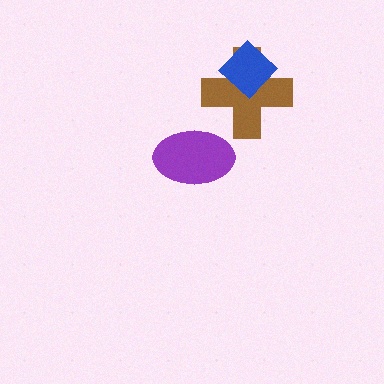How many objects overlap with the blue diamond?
1 object overlaps with the blue diamond.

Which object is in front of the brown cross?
The blue diamond is in front of the brown cross.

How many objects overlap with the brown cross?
1 object overlaps with the brown cross.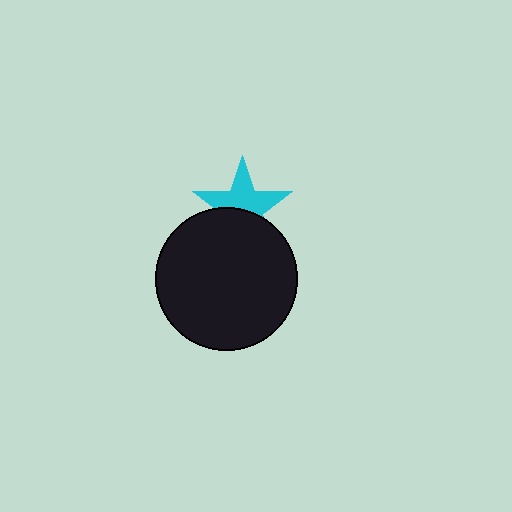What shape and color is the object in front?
The object in front is a black circle.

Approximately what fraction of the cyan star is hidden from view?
Roughly 43% of the cyan star is hidden behind the black circle.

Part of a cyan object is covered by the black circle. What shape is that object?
It is a star.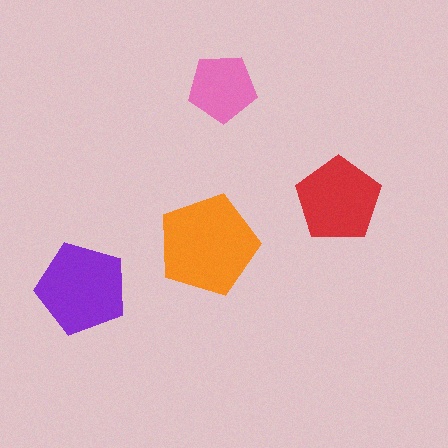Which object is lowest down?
The purple pentagon is bottommost.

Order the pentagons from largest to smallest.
the orange one, the purple one, the red one, the pink one.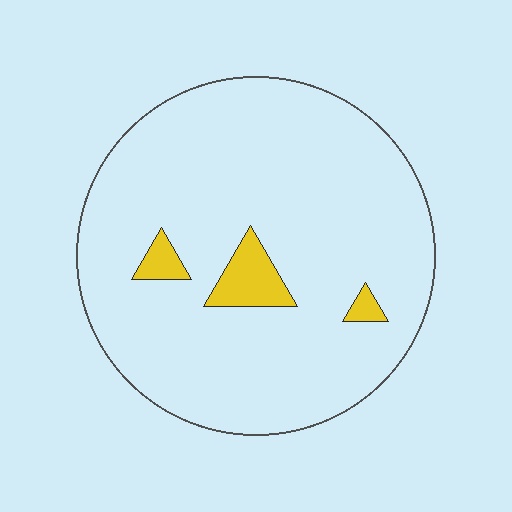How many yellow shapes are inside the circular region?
3.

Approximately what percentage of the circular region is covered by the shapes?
Approximately 5%.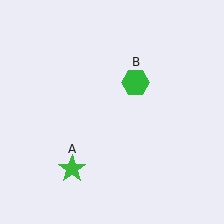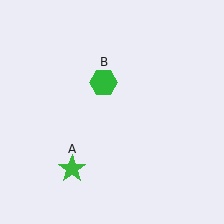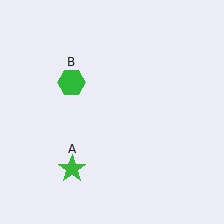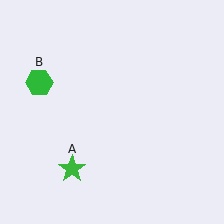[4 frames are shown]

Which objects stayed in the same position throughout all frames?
Green star (object A) remained stationary.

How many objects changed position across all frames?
1 object changed position: green hexagon (object B).